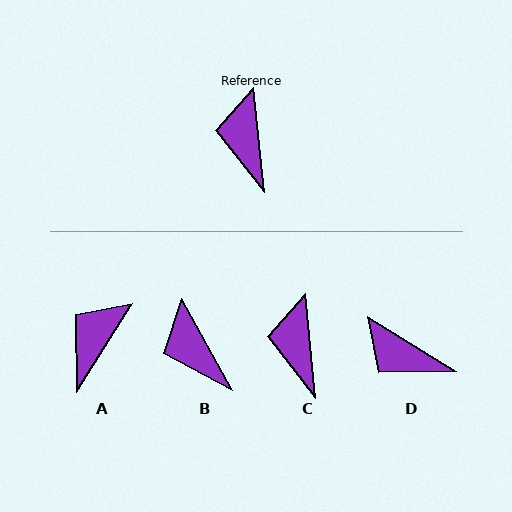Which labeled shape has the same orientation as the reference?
C.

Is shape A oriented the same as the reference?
No, it is off by about 37 degrees.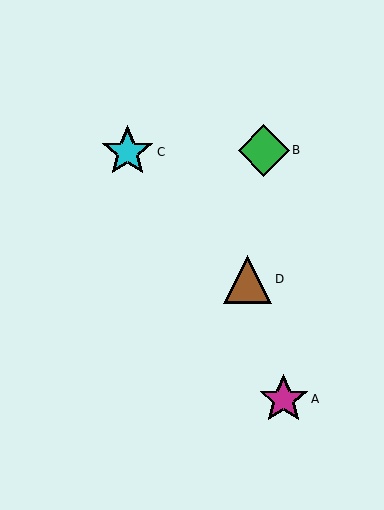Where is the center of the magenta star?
The center of the magenta star is at (284, 399).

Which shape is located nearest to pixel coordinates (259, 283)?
The brown triangle (labeled D) at (248, 279) is nearest to that location.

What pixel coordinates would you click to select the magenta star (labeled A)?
Click at (284, 399) to select the magenta star A.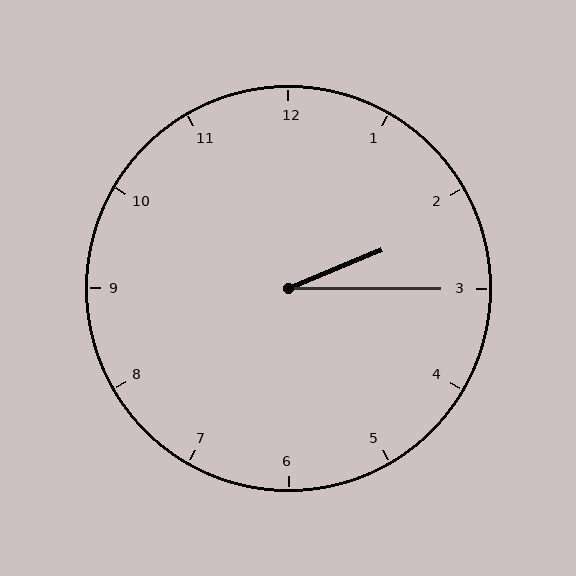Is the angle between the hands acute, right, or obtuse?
It is acute.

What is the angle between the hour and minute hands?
Approximately 22 degrees.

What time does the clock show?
2:15.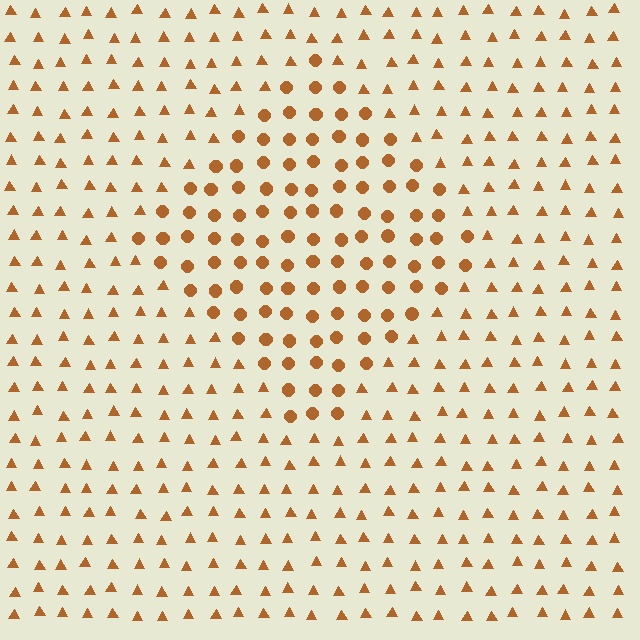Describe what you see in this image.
The image is filled with small brown elements arranged in a uniform grid. A diamond-shaped region contains circles, while the surrounding area contains triangles. The boundary is defined purely by the change in element shape.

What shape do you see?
I see a diamond.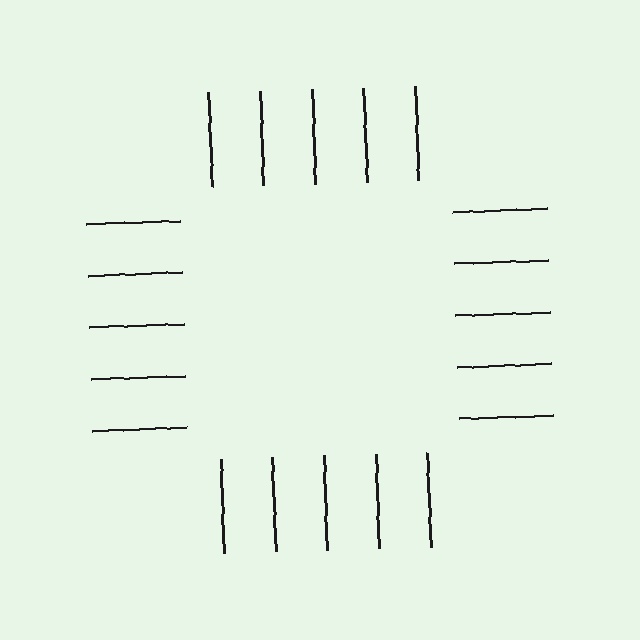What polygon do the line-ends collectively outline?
An illusory square — the line segments terminate on its edges but no continuous stroke is drawn.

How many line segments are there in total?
20 — 5 along each of the 4 edges.